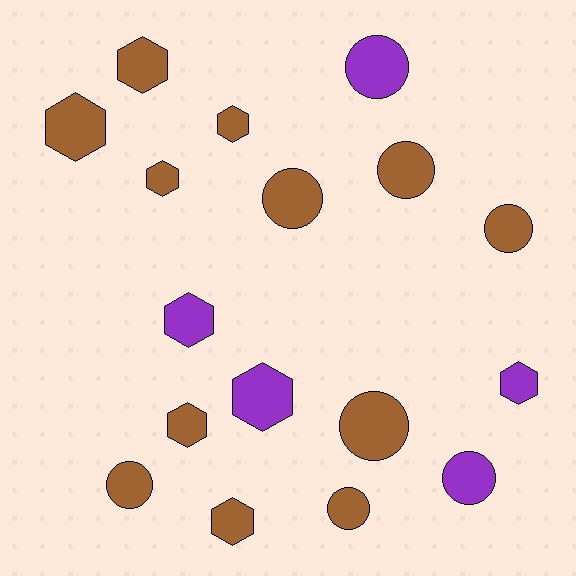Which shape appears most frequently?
Hexagon, with 9 objects.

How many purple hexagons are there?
There are 3 purple hexagons.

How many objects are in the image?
There are 17 objects.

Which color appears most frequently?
Brown, with 12 objects.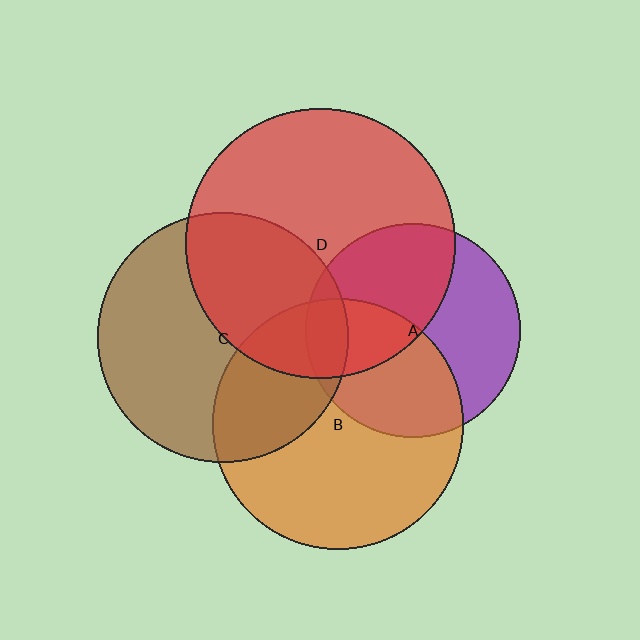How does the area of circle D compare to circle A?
Approximately 1.6 times.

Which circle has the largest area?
Circle D (red).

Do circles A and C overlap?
Yes.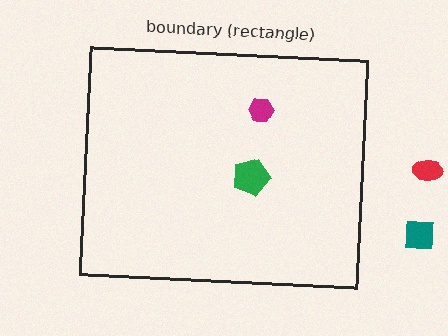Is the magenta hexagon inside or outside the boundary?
Inside.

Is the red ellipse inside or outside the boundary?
Outside.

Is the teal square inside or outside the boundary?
Outside.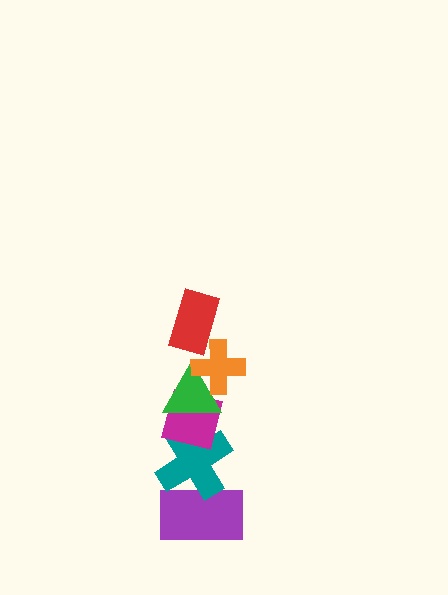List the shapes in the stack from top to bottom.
From top to bottom: the red rectangle, the orange cross, the green triangle, the magenta square, the teal cross, the purple rectangle.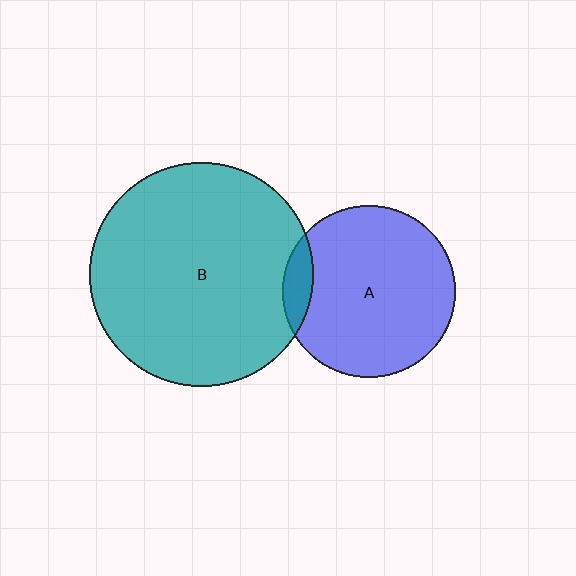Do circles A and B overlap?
Yes.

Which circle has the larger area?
Circle B (teal).